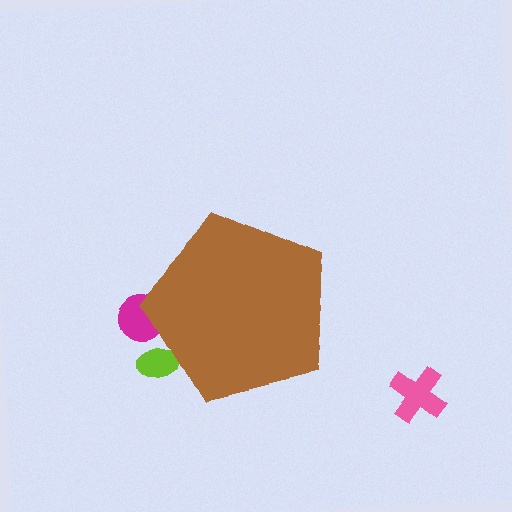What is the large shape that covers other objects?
A brown pentagon.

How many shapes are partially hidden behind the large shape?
2 shapes are partially hidden.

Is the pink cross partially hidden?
No, the pink cross is fully visible.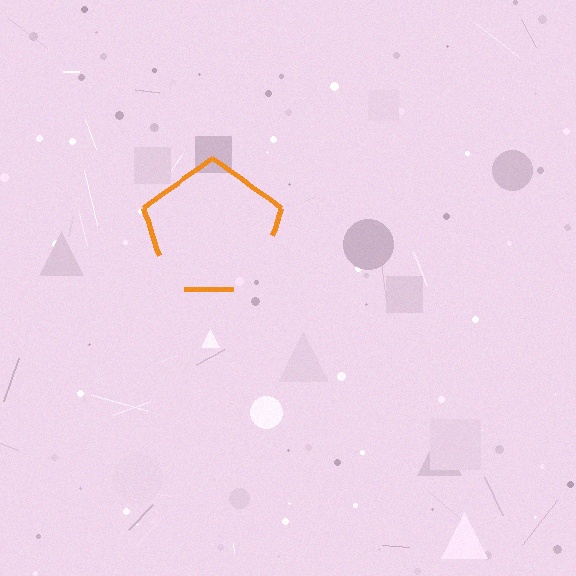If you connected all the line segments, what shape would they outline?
They would outline a pentagon.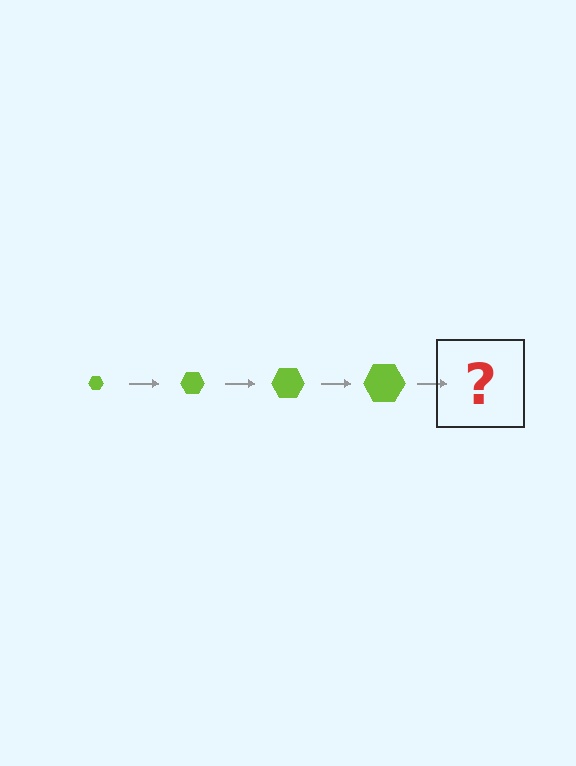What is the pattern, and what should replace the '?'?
The pattern is that the hexagon gets progressively larger each step. The '?' should be a lime hexagon, larger than the previous one.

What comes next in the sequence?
The next element should be a lime hexagon, larger than the previous one.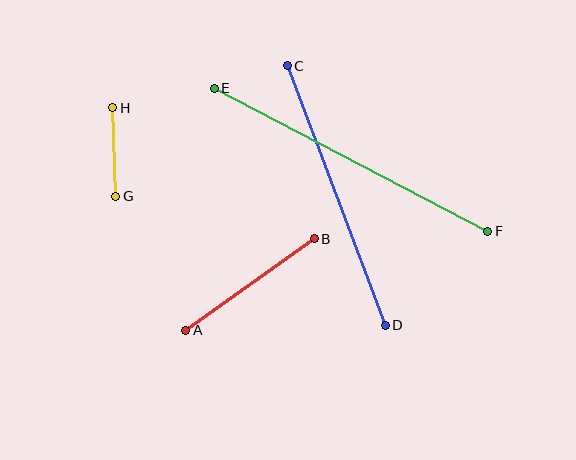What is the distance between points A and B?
The distance is approximately 158 pixels.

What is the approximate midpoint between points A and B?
The midpoint is at approximately (250, 285) pixels.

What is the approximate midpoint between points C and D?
The midpoint is at approximately (336, 196) pixels.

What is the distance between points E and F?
The distance is approximately 309 pixels.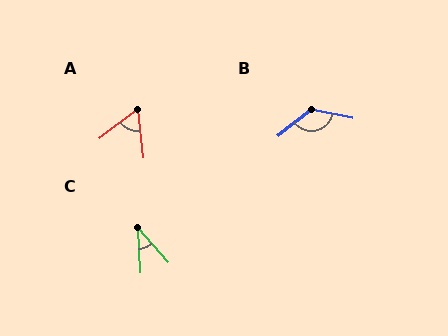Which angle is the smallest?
C, at approximately 38 degrees.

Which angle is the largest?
B, at approximately 130 degrees.